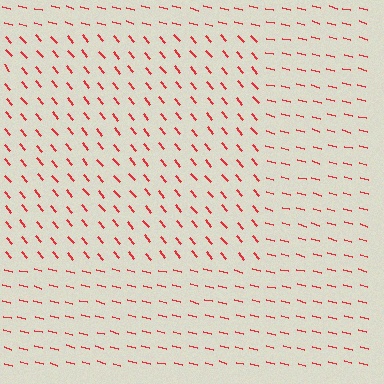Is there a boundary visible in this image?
Yes, there is a texture boundary formed by a change in line orientation.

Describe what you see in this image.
The image is filled with small red line segments. A rectangle region in the image has lines oriented differently from the surrounding lines, creating a visible texture boundary.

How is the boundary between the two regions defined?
The boundary is defined purely by a change in line orientation (approximately 36 degrees difference). All lines are the same color and thickness.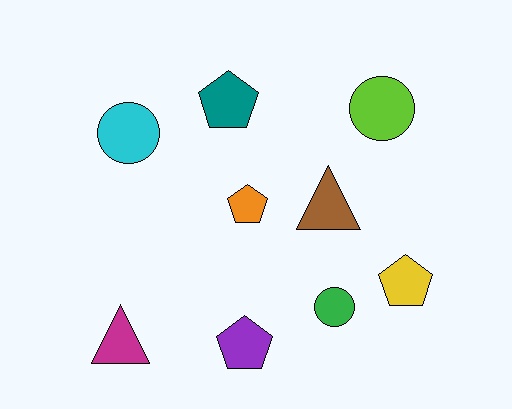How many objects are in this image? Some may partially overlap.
There are 9 objects.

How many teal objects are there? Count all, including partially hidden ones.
There is 1 teal object.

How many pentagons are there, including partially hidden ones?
There are 4 pentagons.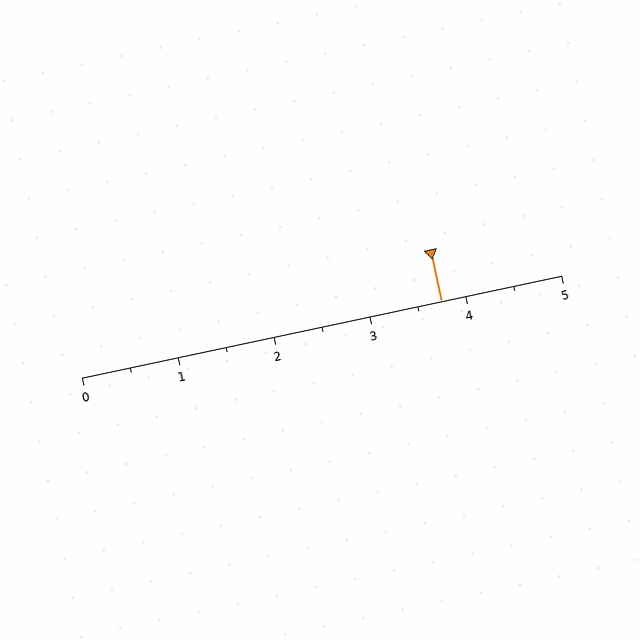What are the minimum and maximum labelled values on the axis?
The axis runs from 0 to 5.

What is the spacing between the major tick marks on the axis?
The major ticks are spaced 1 apart.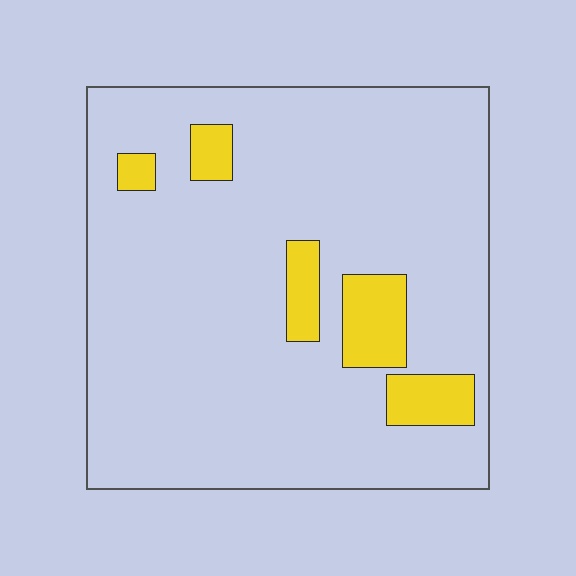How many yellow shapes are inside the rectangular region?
5.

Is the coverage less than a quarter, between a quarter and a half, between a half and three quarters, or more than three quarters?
Less than a quarter.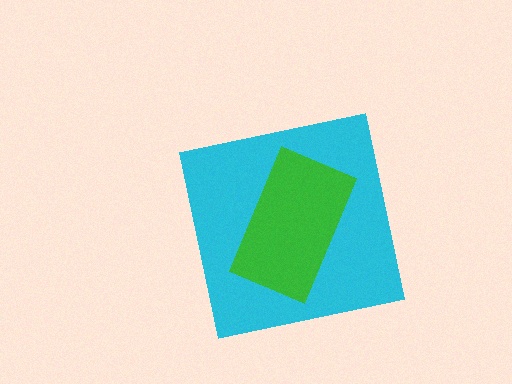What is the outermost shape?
The cyan square.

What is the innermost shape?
The green rectangle.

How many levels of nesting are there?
2.